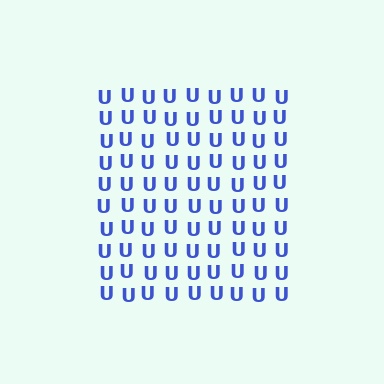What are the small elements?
The small elements are letter U's.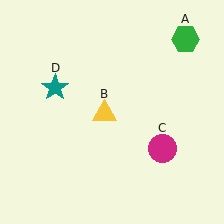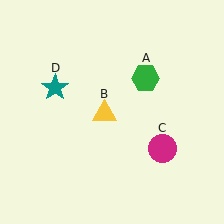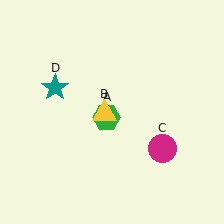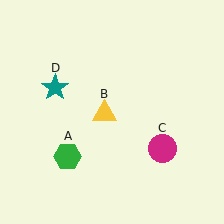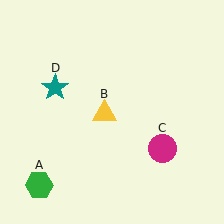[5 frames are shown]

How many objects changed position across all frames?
1 object changed position: green hexagon (object A).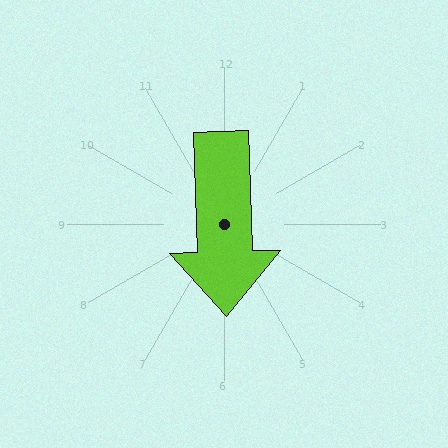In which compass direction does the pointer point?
South.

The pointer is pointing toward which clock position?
Roughly 6 o'clock.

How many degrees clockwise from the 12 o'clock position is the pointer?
Approximately 178 degrees.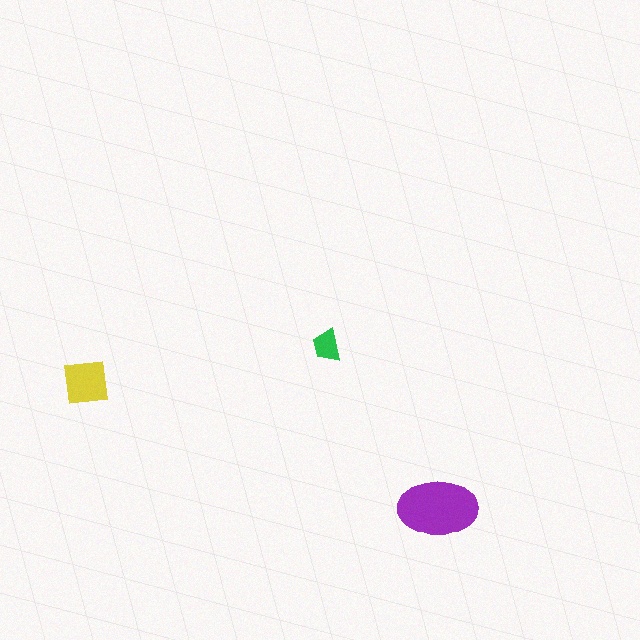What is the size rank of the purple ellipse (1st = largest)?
1st.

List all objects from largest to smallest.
The purple ellipse, the yellow square, the green trapezoid.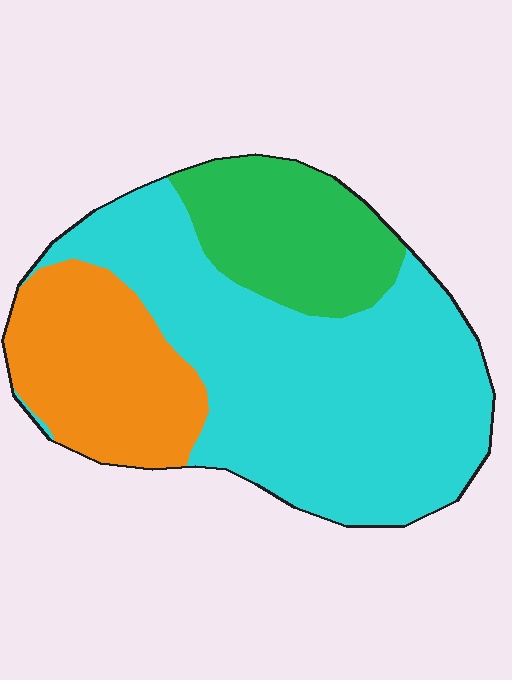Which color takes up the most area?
Cyan, at roughly 55%.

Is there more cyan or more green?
Cyan.